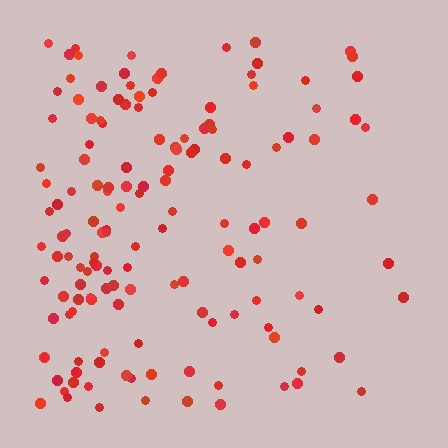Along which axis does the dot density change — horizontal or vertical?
Horizontal.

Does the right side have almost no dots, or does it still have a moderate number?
Still a moderate number, just noticeably fewer than the left.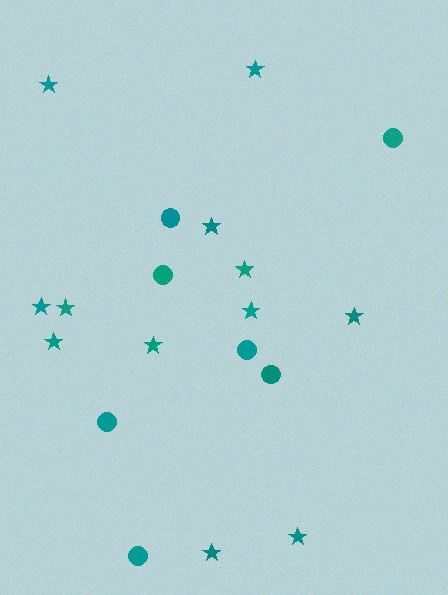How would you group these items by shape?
There are 2 groups: one group of stars (12) and one group of circles (7).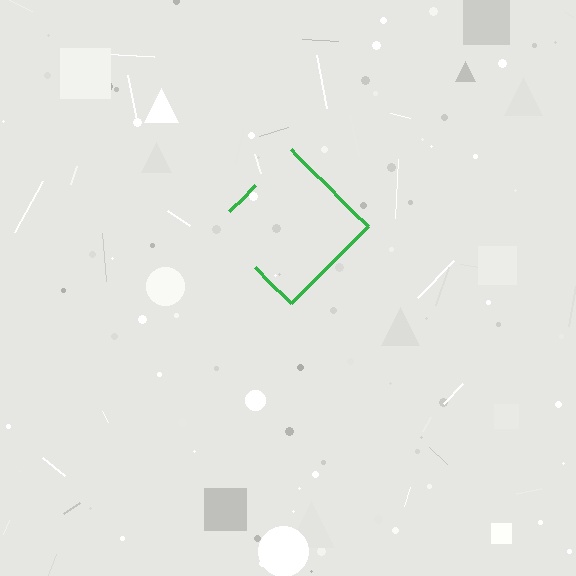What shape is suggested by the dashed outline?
The dashed outline suggests a diamond.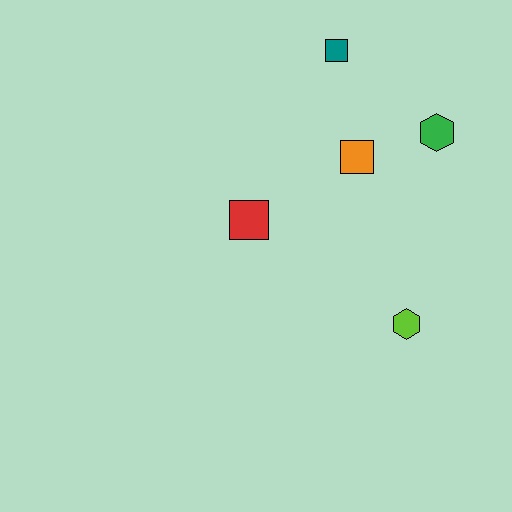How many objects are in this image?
There are 5 objects.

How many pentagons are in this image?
There are no pentagons.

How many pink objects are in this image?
There are no pink objects.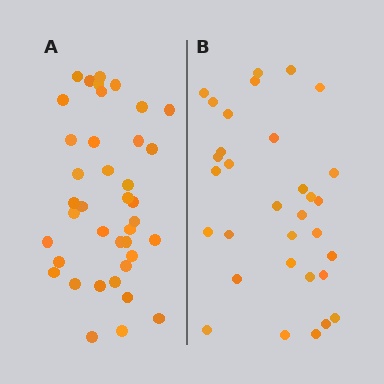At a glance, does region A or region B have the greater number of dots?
Region A (the left region) has more dots.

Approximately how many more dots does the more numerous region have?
Region A has roughly 8 or so more dots than region B.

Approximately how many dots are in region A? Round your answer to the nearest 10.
About 40 dots. (The exact count is 39, which rounds to 40.)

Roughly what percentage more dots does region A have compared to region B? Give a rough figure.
About 20% more.